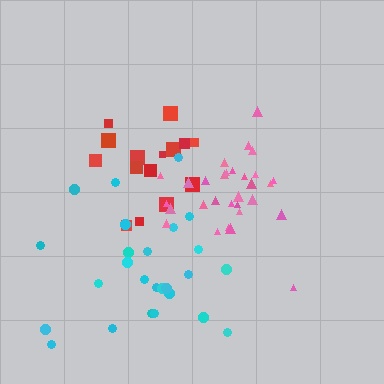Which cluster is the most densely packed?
Pink.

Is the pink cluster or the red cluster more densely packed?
Pink.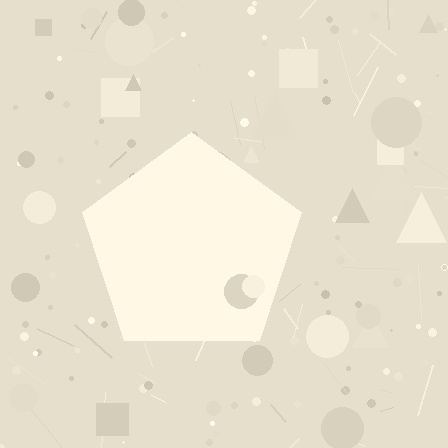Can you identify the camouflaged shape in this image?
The camouflaged shape is a pentagon.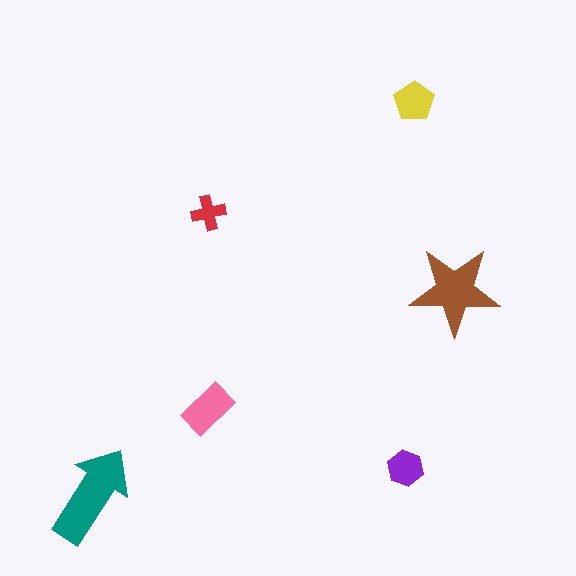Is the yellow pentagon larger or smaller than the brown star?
Smaller.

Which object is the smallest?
The red cross.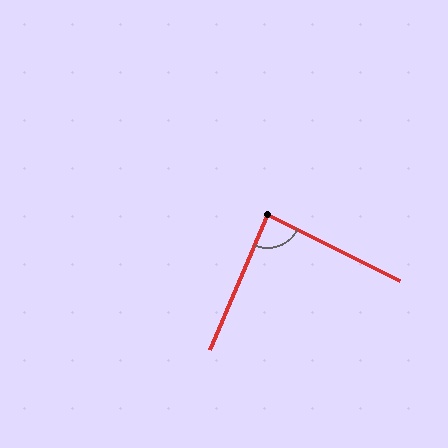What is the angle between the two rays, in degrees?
Approximately 86 degrees.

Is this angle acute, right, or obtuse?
It is approximately a right angle.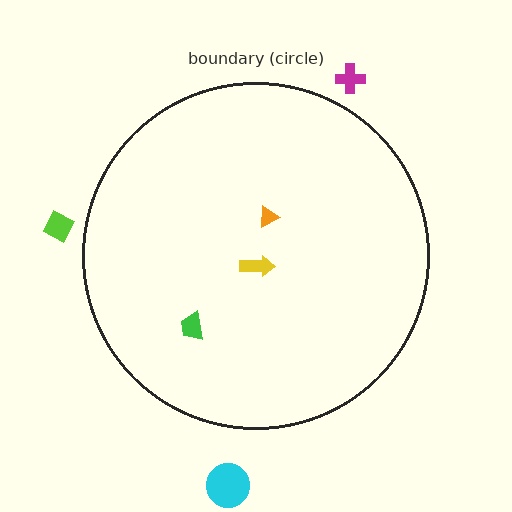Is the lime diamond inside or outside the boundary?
Outside.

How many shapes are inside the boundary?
3 inside, 3 outside.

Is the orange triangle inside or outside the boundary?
Inside.